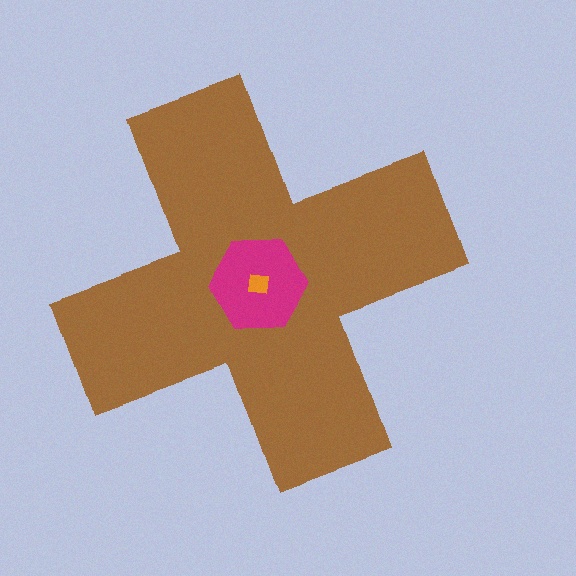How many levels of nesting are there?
3.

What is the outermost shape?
The brown cross.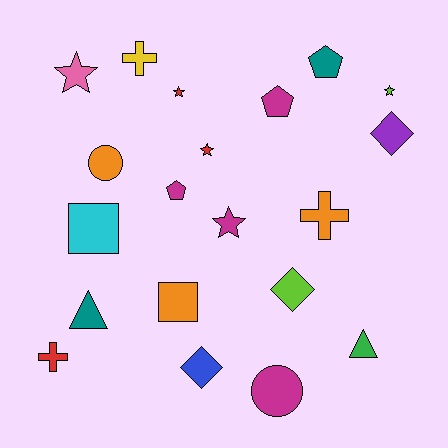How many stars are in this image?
There are 5 stars.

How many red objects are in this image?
There are 3 red objects.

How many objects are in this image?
There are 20 objects.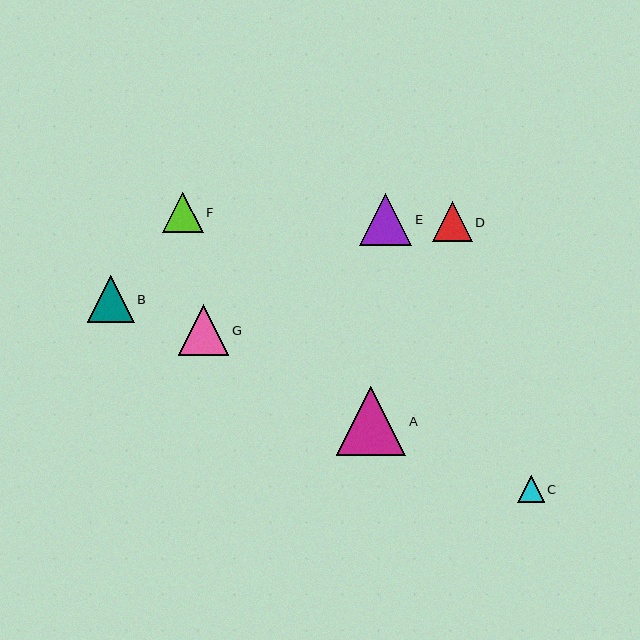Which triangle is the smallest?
Triangle C is the smallest with a size of approximately 27 pixels.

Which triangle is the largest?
Triangle A is the largest with a size of approximately 69 pixels.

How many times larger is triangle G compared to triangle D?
Triangle G is approximately 1.2 times the size of triangle D.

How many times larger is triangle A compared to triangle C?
Triangle A is approximately 2.6 times the size of triangle C.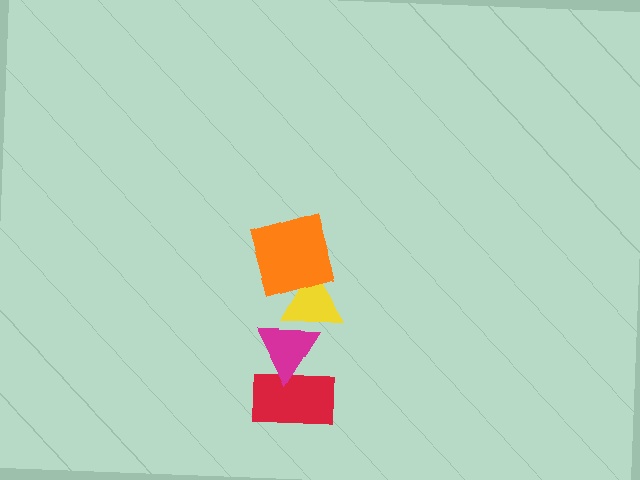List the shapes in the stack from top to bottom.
From top to bottom: the orange square, the yellow triangle, the magenta triangle, the red rectangle.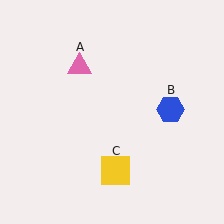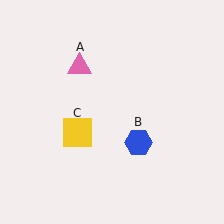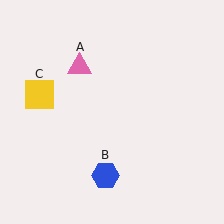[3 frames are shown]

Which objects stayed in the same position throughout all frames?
Pink triangle (object A) remained stationary.